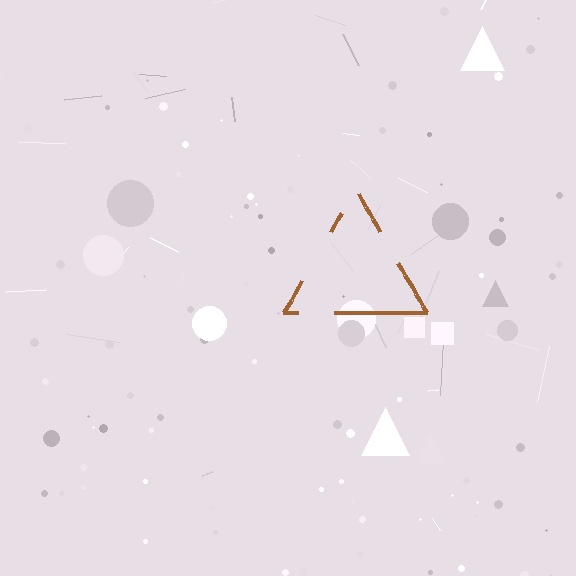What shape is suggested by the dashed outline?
The dashed outline suggests a triangle.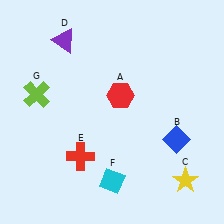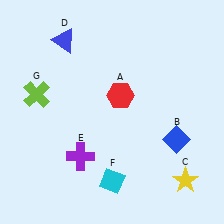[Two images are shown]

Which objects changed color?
D changed from purple to blue. E changed from red to purple.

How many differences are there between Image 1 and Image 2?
There are 2 differences between the two images.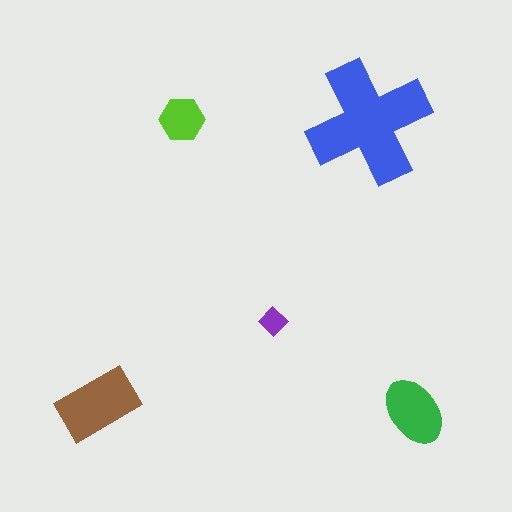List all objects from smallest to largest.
The purple diamond, the lime hexagon, the green ellipse, the brown rectangle, the blue cross.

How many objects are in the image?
There are 5 objects in the image.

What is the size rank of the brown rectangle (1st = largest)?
2nd.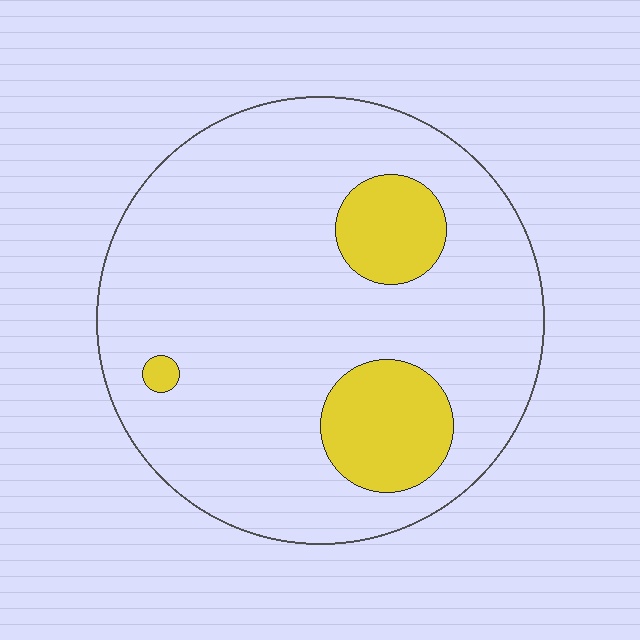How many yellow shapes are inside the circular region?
3.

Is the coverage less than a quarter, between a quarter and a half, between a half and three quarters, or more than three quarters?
Less than a quarter.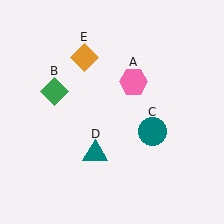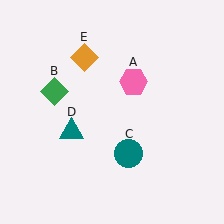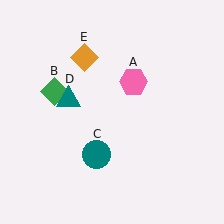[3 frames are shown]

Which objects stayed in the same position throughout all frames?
Pink hexagon (object A) and green diamond (object B) and orange diamond (object E) remained stationary.